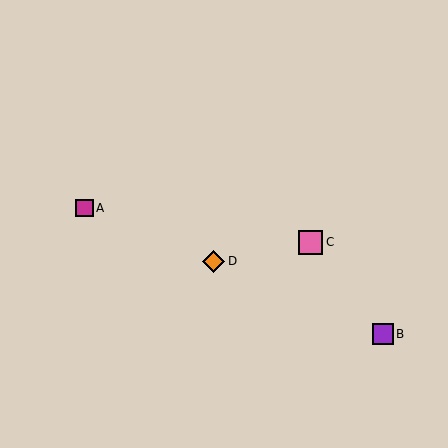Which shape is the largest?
The pink square (labeled C) is the largest.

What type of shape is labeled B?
Shape B is a purple square.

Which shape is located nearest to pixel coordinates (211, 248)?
The orange diamond (labeled D) at (214, 261) is nearest to that location.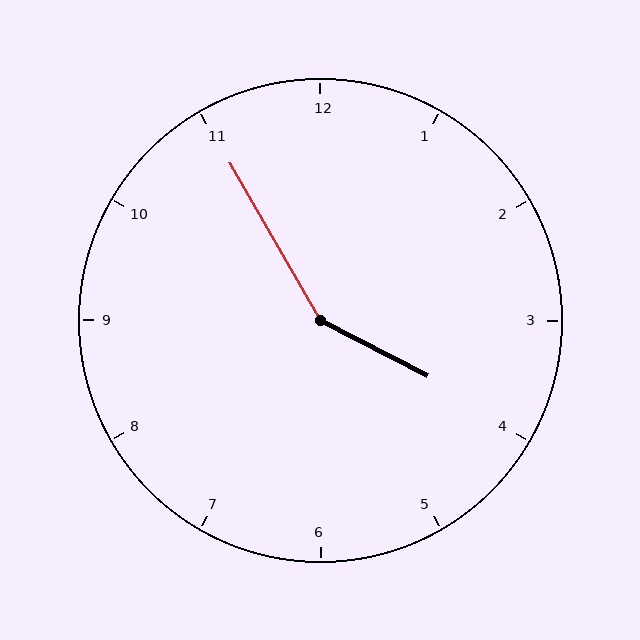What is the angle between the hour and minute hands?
Approximately 148 degrees.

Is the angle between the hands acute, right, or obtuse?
It is obtuse.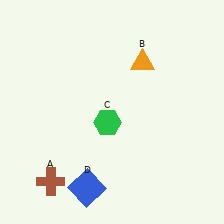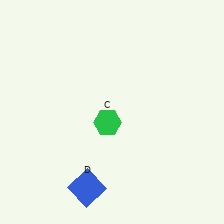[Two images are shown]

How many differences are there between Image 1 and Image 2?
There are 2 differences between the two images.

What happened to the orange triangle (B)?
The orange triangle (B) was removed in Image 2. It was in the top-right area of Image 1.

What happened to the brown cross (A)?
The brown cross (A) was removed in Image 2. It was in the bottom-left area of Image 1.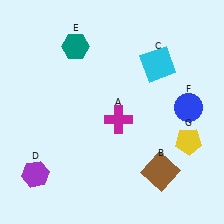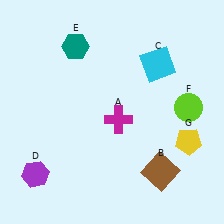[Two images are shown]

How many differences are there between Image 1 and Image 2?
There is 1 difference between the two images.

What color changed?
The circle (F) changed from blue in Image 1 to lime in Image 2.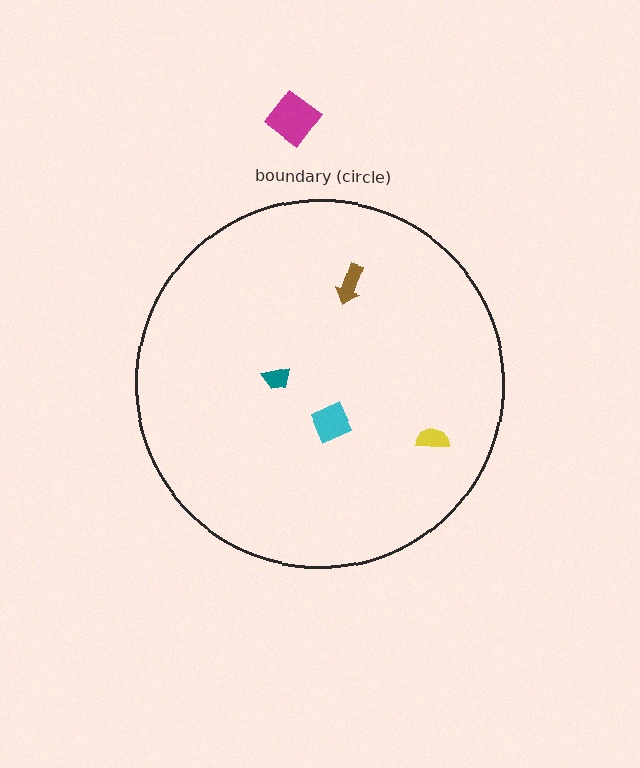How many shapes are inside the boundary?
4 inside, 1 outside.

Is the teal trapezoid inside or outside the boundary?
Inside.